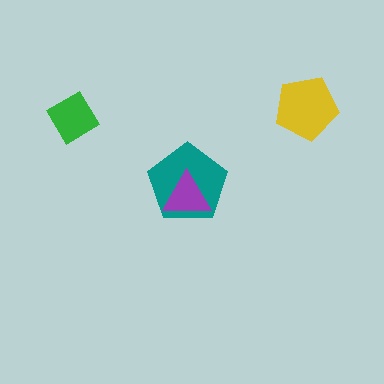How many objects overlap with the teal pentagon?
1 object overlaps with the teal pentagon.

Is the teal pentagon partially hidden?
Yes, it is partially covered by another shape.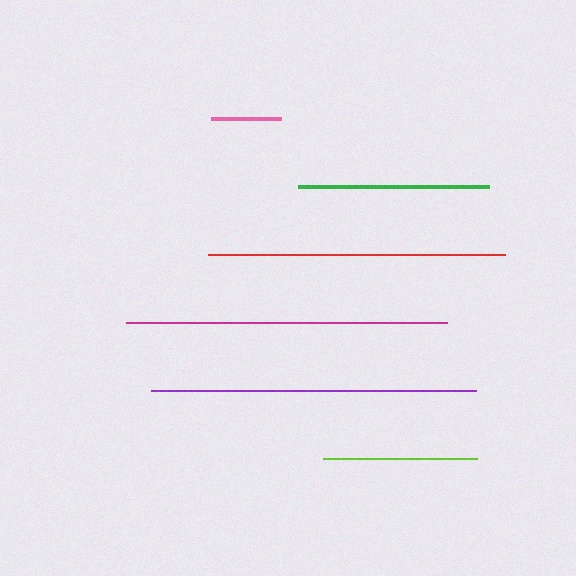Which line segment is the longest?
The purple line is the longest at approximately 325 pixels.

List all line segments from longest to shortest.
From longest to shortest: purple, magenta, red, green, lime, pink.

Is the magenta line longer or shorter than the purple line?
The purple line is longer than the magenta line.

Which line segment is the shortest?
The pink line is the shortest at approximately 70 pixels.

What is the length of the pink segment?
The pink segment is approximately 70 pixels long.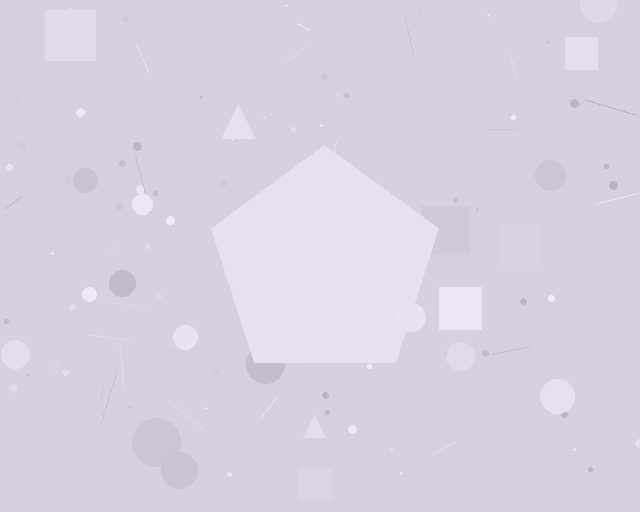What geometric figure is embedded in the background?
A pentagon is embedded in the background.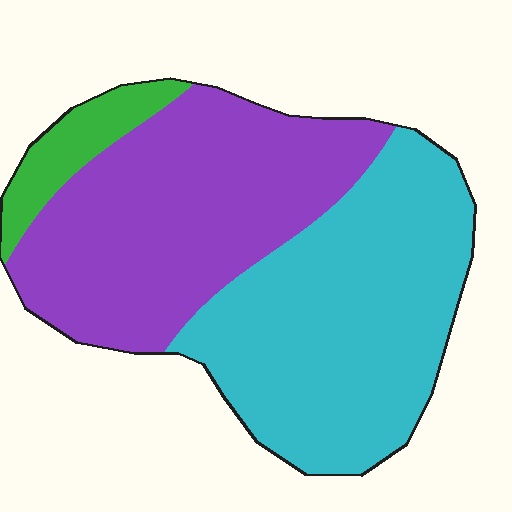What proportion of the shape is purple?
Purple covers roughly 45% of the shape.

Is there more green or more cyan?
Cyan.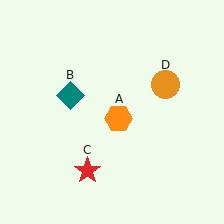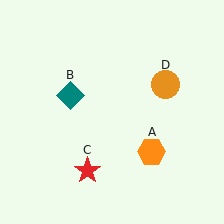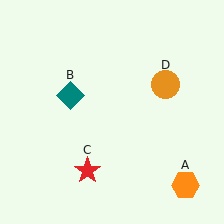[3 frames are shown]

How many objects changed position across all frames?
1 object changed position: orange hexagon (object A).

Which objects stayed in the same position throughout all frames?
Teal diamond (object B) and red star (object C) and orange circle (object D) remained stationary.